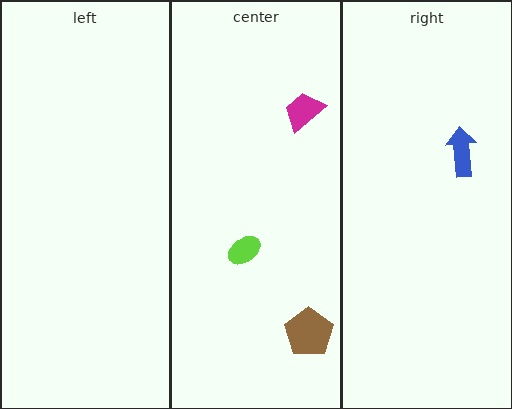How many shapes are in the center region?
3.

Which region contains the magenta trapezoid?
The center region.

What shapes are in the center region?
The lime ellipse, the magenta trapezoid, the brown pentagon.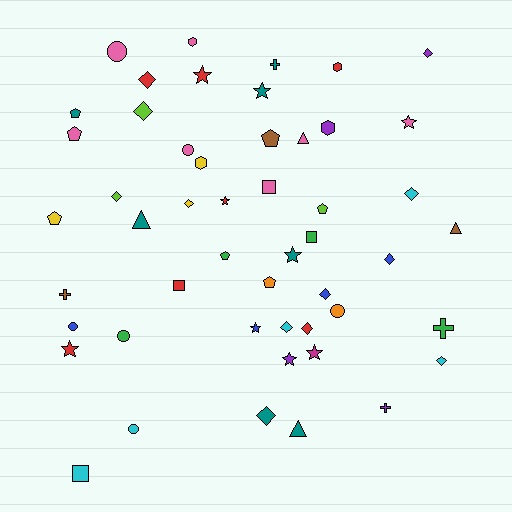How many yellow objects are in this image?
There are 3 yellow objects.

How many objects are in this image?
There are 50 objects.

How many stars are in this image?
There are 9 stars.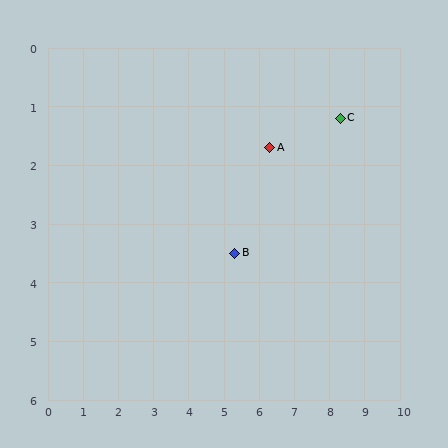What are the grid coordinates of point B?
Point B is at approximately (5.3, 3.5).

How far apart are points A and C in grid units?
Points A and C are about 2.1 grid units apart.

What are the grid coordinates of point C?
Point C is at approximately (8.3, 1.2).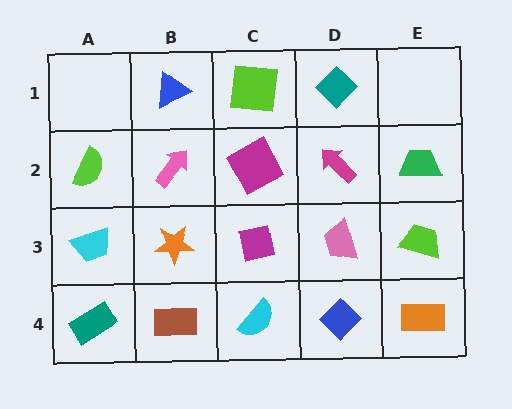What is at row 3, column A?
A cyan trapezoid.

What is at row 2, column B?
A pink arrow.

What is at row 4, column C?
A cyan semicircle.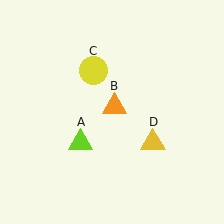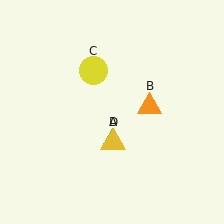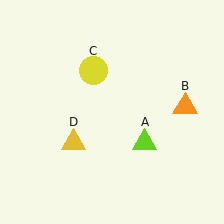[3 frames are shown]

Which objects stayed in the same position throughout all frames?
Yellow circle (object C) remained stationary.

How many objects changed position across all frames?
3 objects changed position: lime triangle (object A), orange triangle (object B), yellow triangle (object D).